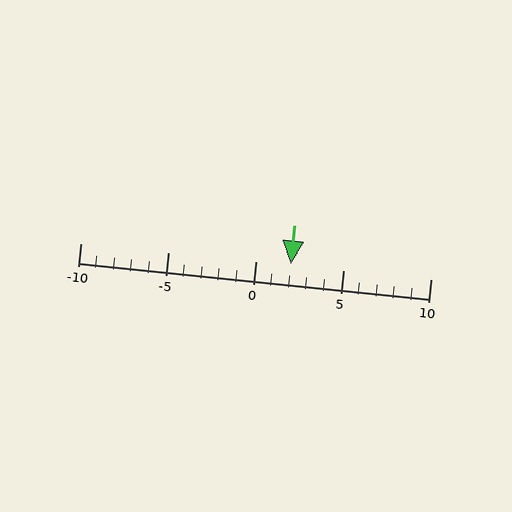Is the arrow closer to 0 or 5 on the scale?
The arrow is closer to 0.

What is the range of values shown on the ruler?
The ruler shows values from -10 to 10.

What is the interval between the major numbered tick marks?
The major tick marks are spaced 5 units apart.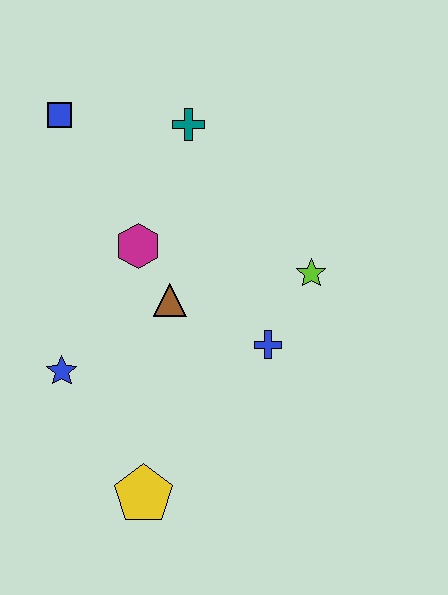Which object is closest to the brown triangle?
The magenta hexagon is closest to the brown triangle.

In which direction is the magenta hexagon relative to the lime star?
The magenta hexagon is to the left of the lime star.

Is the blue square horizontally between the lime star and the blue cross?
No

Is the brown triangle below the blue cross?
No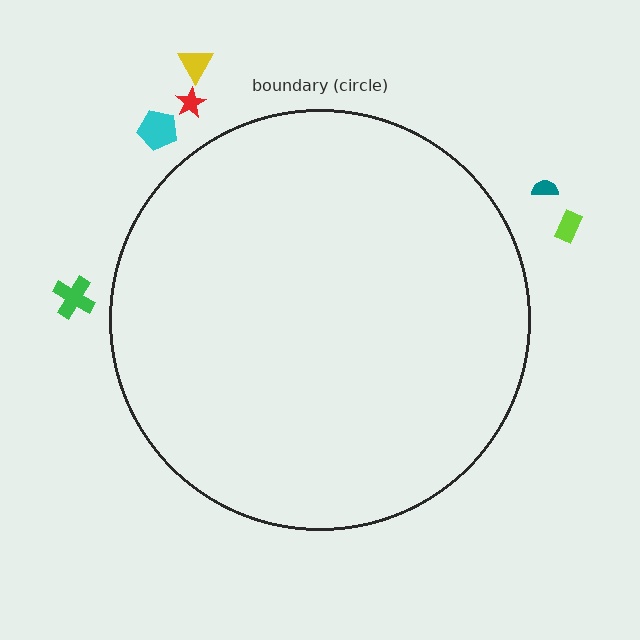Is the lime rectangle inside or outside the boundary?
Outside.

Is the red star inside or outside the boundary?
Outside.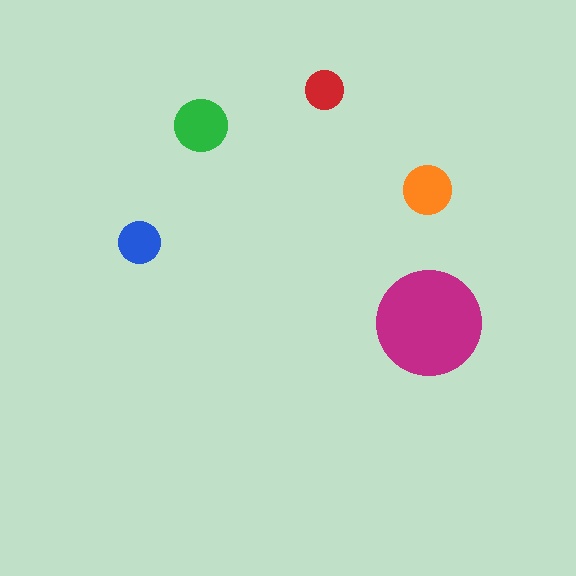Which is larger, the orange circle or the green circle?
The green one.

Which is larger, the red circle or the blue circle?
The blue one.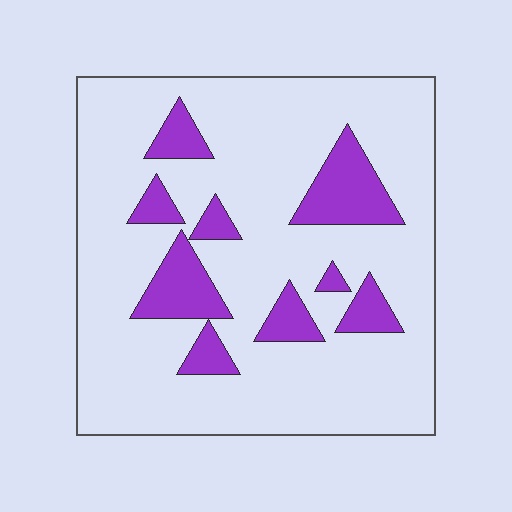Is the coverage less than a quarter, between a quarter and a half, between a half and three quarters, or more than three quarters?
Less than a quarter.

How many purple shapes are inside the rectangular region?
9.